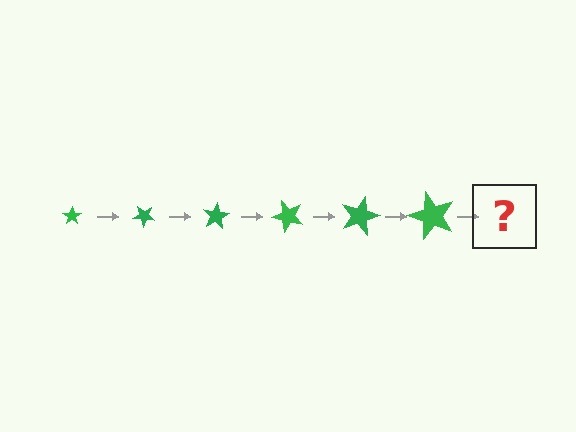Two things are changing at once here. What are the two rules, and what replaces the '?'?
The two rules are that the star grows larger each step and it rotates 40 degrees each step. The '?' should be a star, larger than the previous one and rotated 240 degrees from the start.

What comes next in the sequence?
The next element should be a star, larger than the previous one and rotated 240 degrees from the start.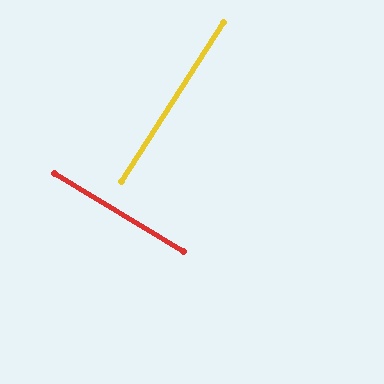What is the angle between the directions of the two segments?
Approximately 88 degrees.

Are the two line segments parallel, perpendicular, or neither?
Perpendicular — they meet at approximately 88°.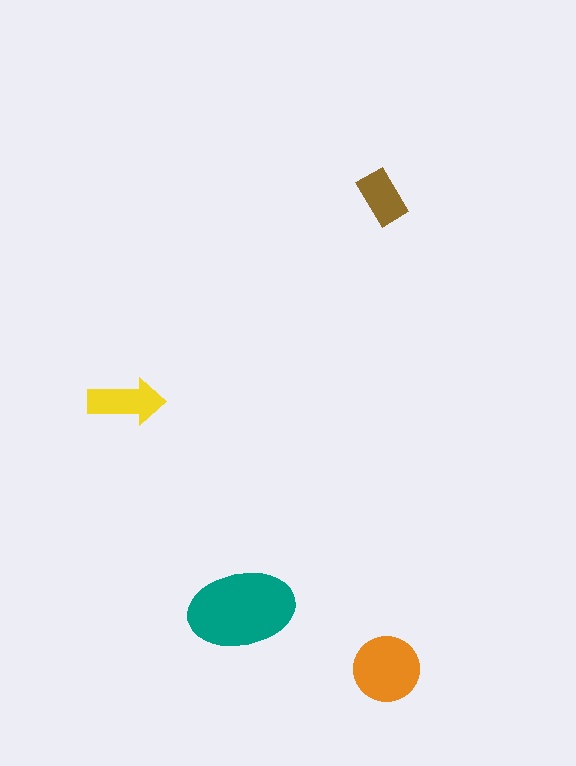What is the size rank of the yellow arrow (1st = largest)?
3rd.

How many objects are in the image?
There are 4 objects in the image.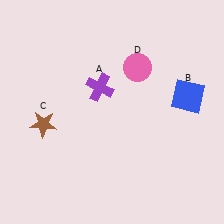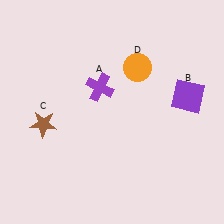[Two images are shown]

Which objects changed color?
B changed from blue to purple. D changed from pink to orange.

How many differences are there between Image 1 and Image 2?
There are 2 differences between the two images.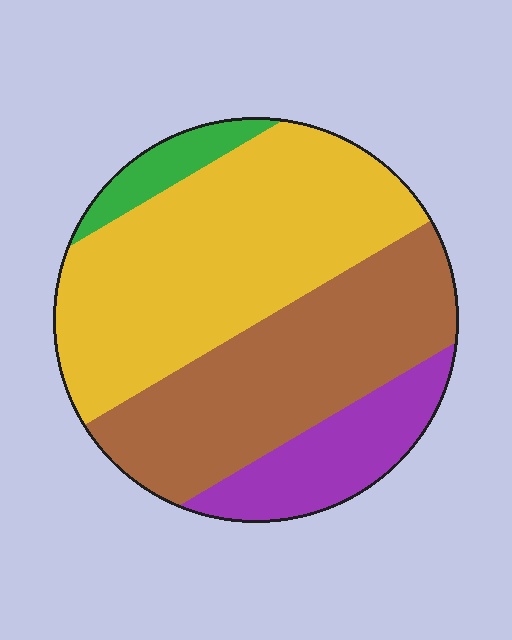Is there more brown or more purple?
Brown.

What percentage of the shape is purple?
Purple covers 14% of the shape.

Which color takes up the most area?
Yellow, at roughly 45%.